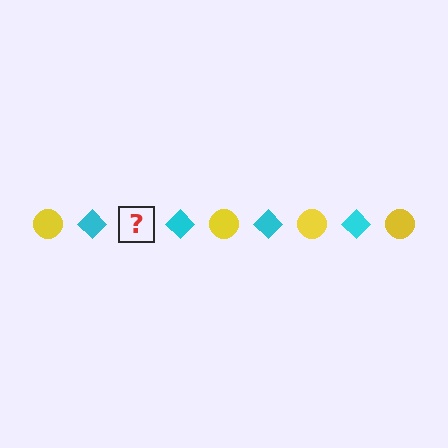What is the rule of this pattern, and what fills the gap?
The rule is that the pattern alternates between yellow circle and cyan diamond. The gap should be filled with a yellow circle.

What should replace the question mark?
The question mark should be replaced with a yellow circle.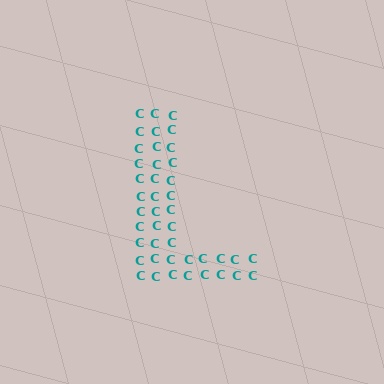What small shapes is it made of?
It is made of small letter C's.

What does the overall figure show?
The overall figure shows the letter L.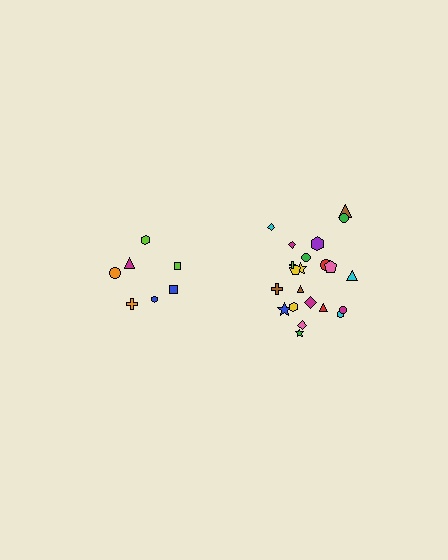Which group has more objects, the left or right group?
The right group.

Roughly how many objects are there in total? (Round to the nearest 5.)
Roughly 30 objects in total.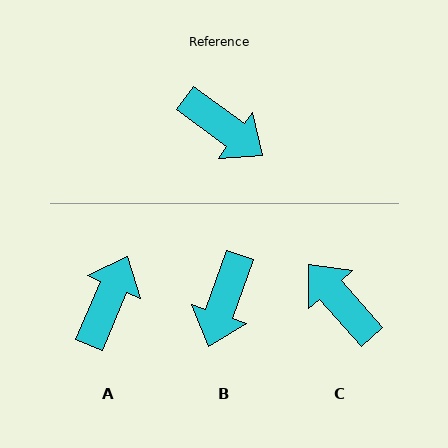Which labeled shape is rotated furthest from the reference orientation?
C, about 168 degrees away.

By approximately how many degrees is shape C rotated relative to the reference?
Approximately 168 degrees counter-clockwise.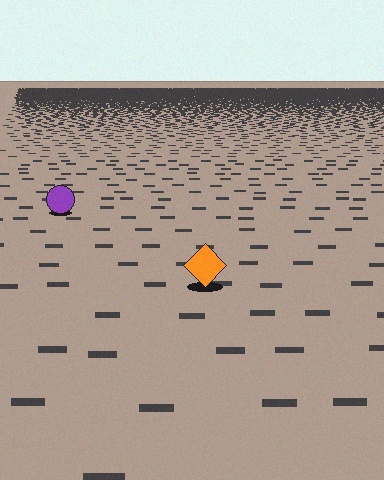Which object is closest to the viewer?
The orange diamond is closest. The texture marks near it are larger and more spread out.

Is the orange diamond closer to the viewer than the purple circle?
Yes. The orange diamond is closer — you can tell from the texture gradient: the ground texture is coarser near it.